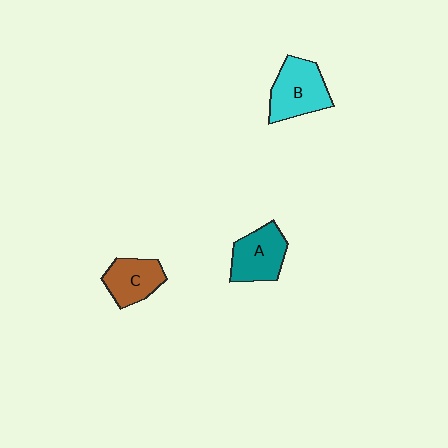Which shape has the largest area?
Shape B (cyan).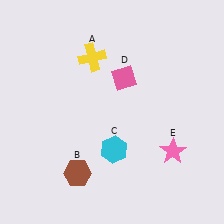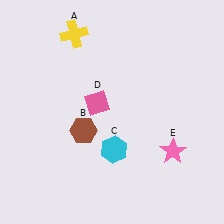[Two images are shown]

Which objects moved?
The objects that moved are: the yellow cross (A), the brown hexagon (B), the pink diamond (D).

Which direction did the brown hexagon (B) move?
The brown hexagon (B) moved up.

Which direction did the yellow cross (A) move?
The yellow cross (A) moved up.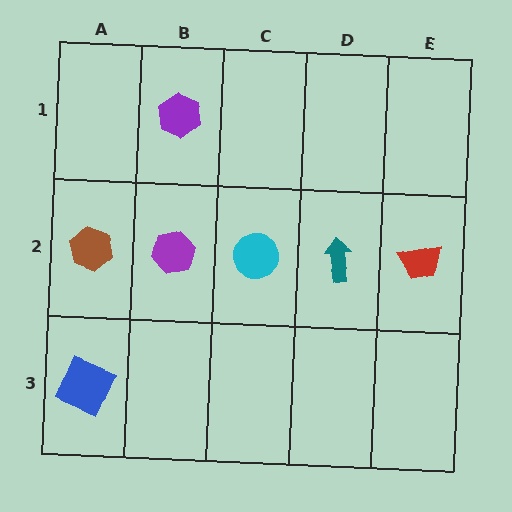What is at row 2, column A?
A brown hexagon.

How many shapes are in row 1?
1 shape.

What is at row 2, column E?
A red trapezoid.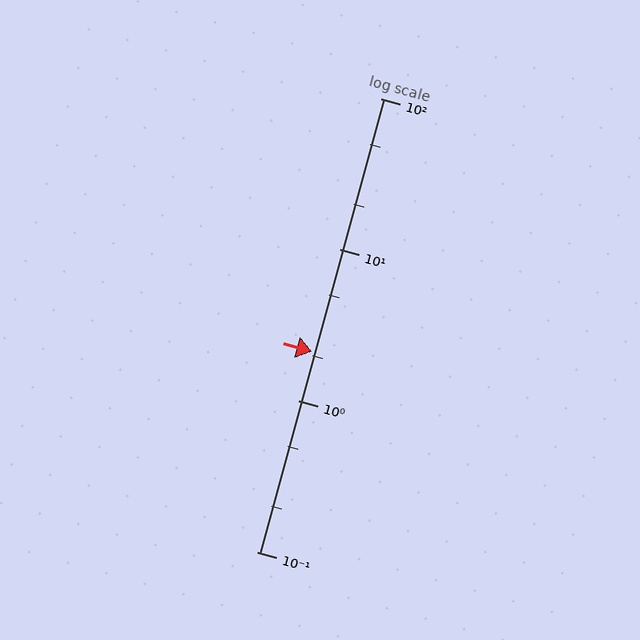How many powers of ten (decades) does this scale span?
The scale spans 3 decades, from 0.1 to 100.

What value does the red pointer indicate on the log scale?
The pointer indicates approximately 2.1.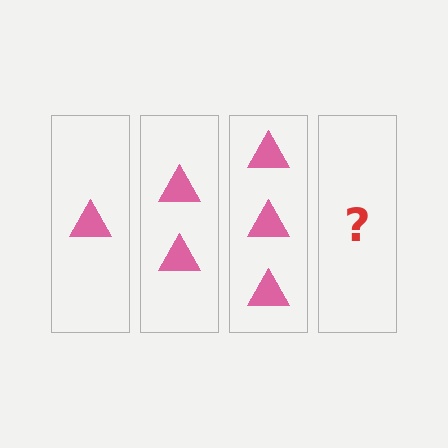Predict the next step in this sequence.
The next step is 4 triangles.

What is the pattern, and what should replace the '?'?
The pattern is that each step adds one more triangle. The '?' should be 4 triangles.